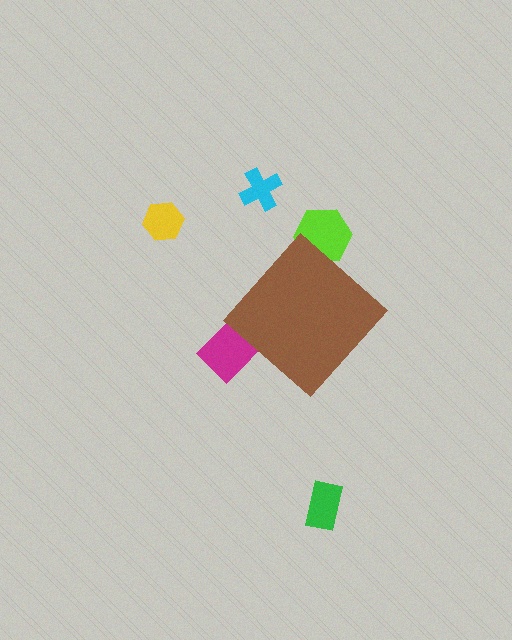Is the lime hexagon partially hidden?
Yes, the lime hexagon is partially hidden behind the brown diamond.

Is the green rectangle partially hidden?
No, the green rectangle is fully visible.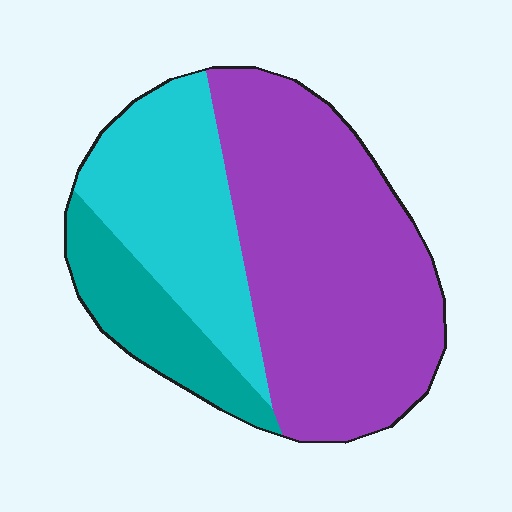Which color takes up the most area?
Purple, at roughly 55%.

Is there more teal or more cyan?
Cyan.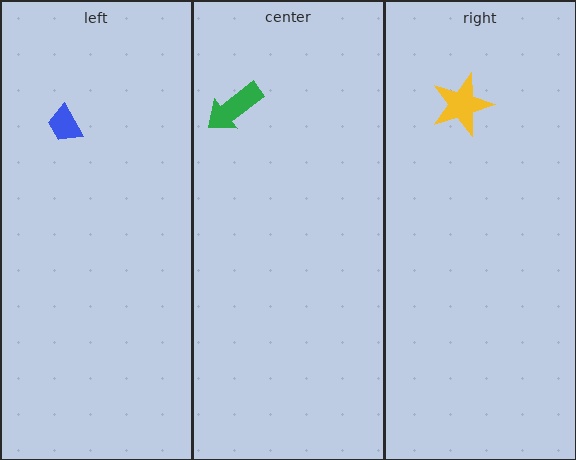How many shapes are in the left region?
1.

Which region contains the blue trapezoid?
The left region.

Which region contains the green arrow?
The center region.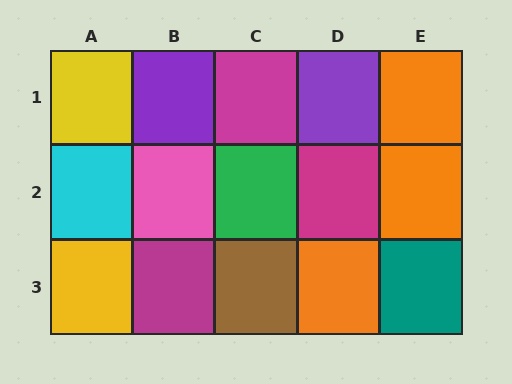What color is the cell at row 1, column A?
Yellow.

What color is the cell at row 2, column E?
Orange.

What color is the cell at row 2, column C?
Green.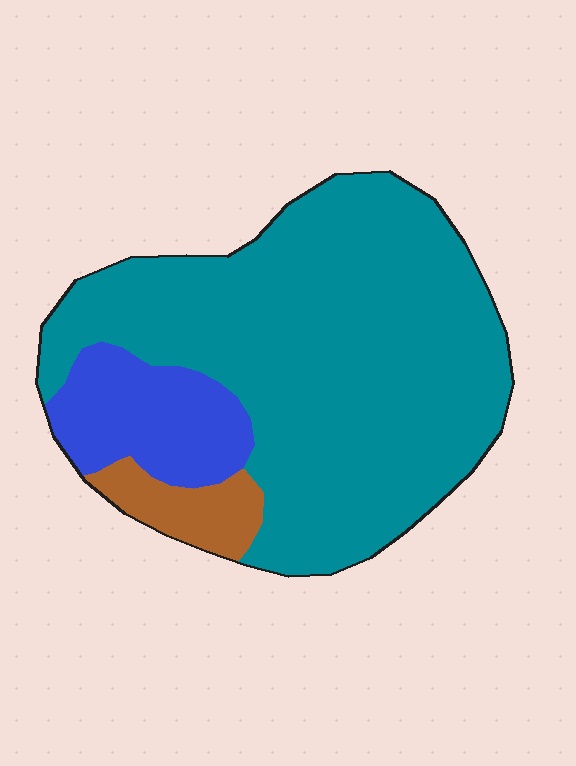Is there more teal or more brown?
Teal.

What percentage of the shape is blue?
Blue takes up about one sixth (1/6) of the shape.